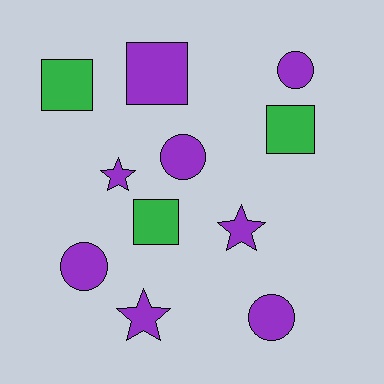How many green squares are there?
There are 3 green squares.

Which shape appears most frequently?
Circle, with 4 objects.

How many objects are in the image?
There are 11 objects.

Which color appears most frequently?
Purple, with 8 objects.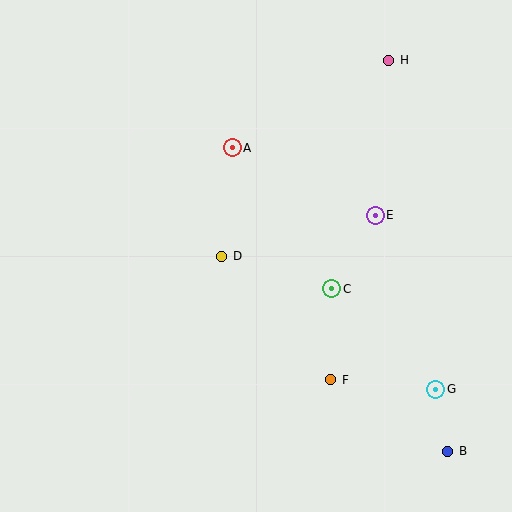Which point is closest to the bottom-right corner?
Point B is closest to the bottom-right corner.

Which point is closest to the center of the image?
Point D at (222, 256) is closest to the center.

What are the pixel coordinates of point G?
Point G is at (436, 389).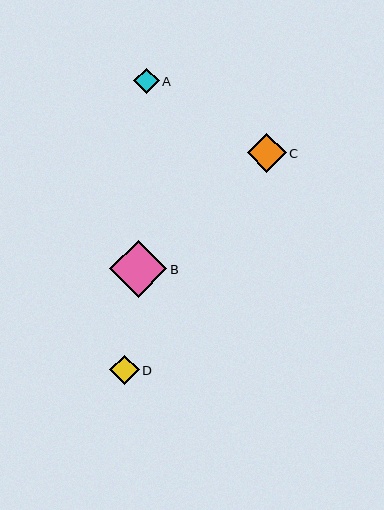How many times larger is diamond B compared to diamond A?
Diamond B is approximately 2.2 times the size of diamond A.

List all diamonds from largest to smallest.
From largest to smallest: B, C, D, A.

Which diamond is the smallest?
Diamond A is the smallest with a size of approximately 26 pixels.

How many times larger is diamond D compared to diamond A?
Diamond D is approximately 1.1 times the size of diamond A.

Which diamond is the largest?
Diamond B is the largest with a size of approximately 58 pixels.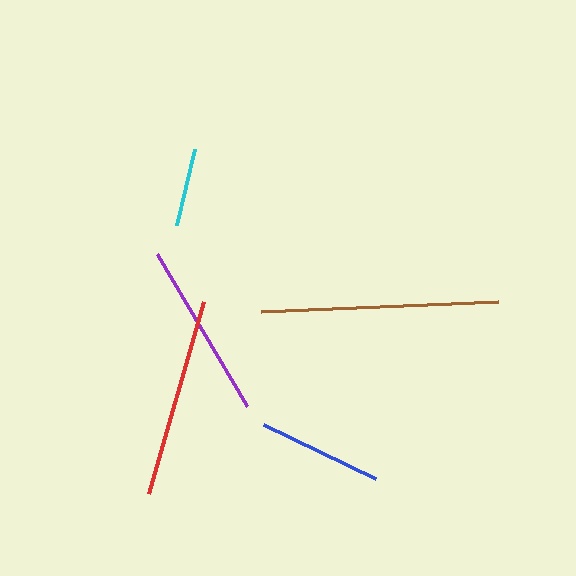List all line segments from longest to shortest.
From longest to shortest: brown, red, purple, blue, cyan.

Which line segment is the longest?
The brown line is the longest at approximately 237 pixels.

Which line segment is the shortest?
The cyan line is the shortest at approximately 78 pixels.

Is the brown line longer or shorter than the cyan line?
The brown line is longer than the cyan line.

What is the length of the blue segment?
The blue segment is approximately 124 pixels long.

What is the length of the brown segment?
The brown segment is approximately 237 pixels long.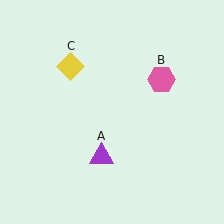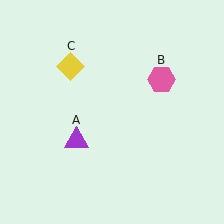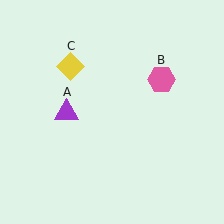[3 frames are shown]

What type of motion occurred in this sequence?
The purple triangle (object A) rotated clockwise around the center of the scene.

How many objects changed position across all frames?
1 object changed position: purple triangle (object A).